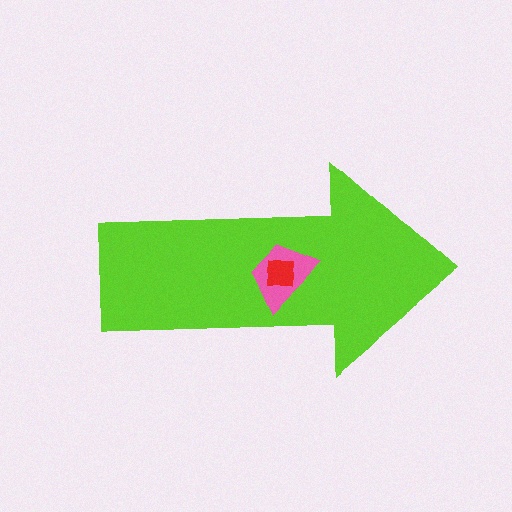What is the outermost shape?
The lime arrow.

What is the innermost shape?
The red square.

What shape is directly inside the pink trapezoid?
The red square.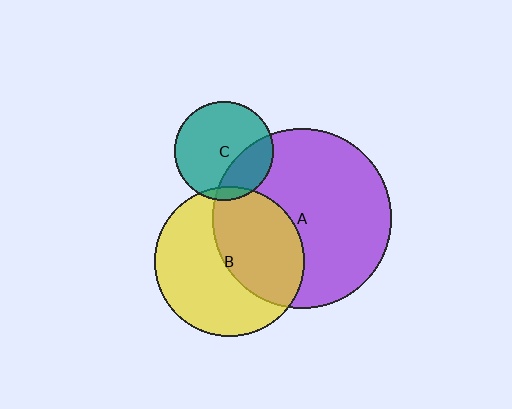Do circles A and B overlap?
Yes.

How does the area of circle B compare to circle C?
Approximately 2.3 times.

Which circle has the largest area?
Circle A (purple).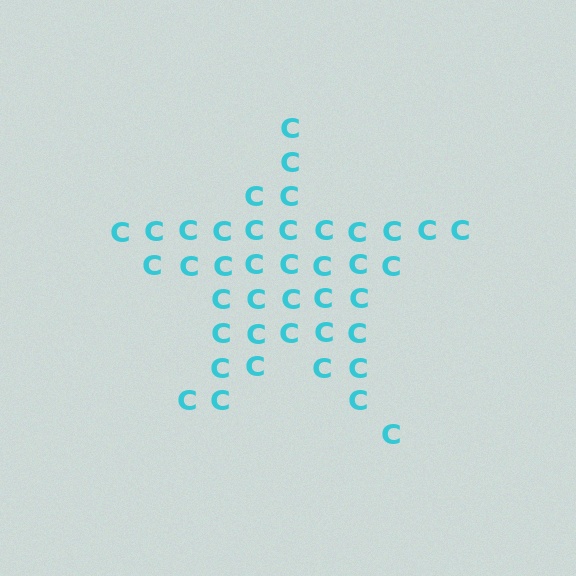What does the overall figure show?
The overall figure shows a star.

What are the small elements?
The small elements are letter C's.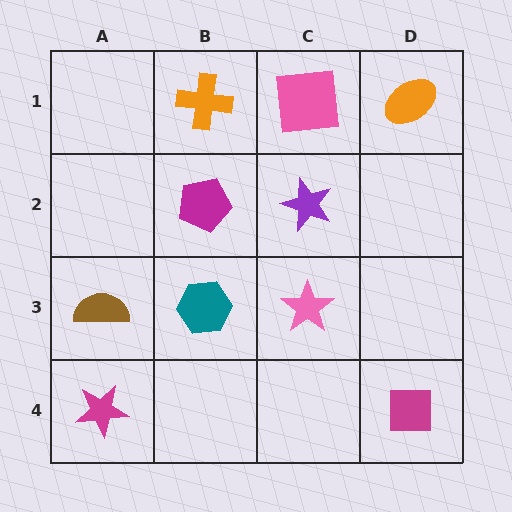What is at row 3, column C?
A pink star.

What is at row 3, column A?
A brown semicircle.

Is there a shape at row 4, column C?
No, that cell is empty.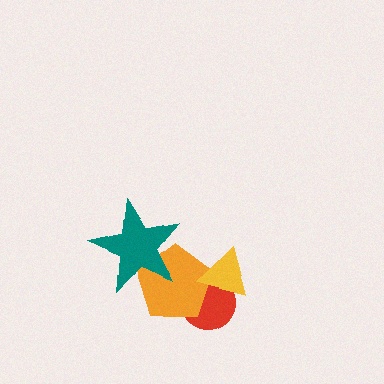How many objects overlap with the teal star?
1 object overlaps with the teal star.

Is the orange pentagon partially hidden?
Yes, it is partially covered by another shape.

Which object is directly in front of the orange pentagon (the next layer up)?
The yellow triangle is directly in front of the orange pentagon.